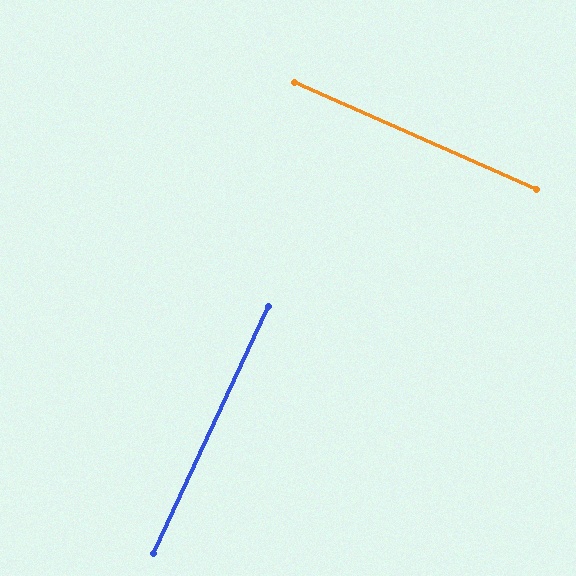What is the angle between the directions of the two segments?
Approximately 89 degrees.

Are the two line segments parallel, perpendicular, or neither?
Perpendicular — they meet at approximately 89°.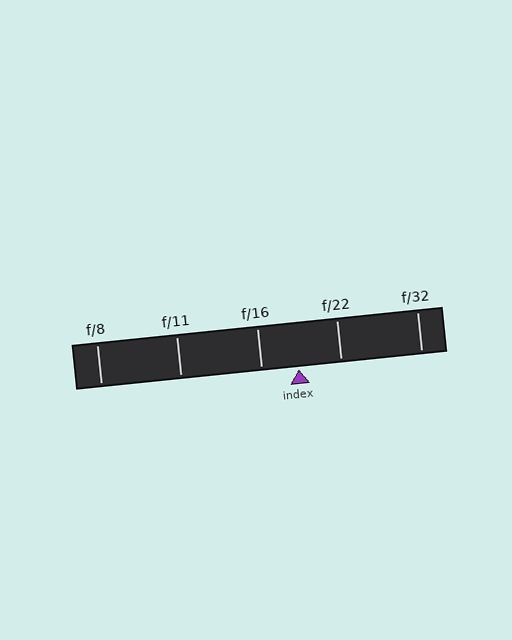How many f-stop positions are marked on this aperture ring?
There are 5 f-stop positions marked.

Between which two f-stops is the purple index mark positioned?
The index mark is between f/16 and f/22.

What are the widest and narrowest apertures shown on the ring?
The widest aperture shown is f/8 and the narrowest is f/32.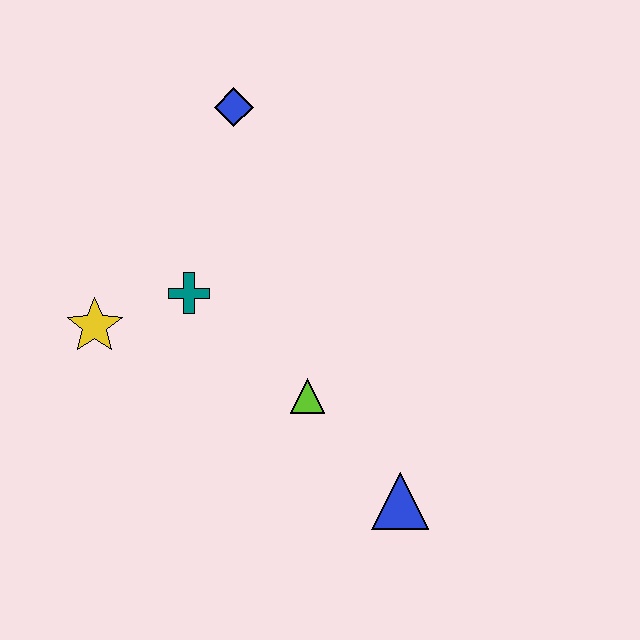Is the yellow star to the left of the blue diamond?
Yes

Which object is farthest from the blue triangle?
The blue diamond is farthest from the blue triangle.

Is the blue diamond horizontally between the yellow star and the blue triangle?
Yes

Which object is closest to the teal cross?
The yellow star is closest to the teal cross.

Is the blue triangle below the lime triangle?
Yes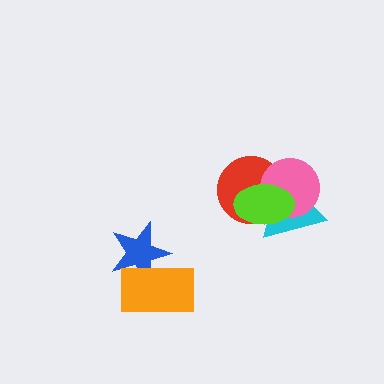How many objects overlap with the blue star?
1 object overlaps with the blue star.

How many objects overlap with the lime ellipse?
3 objects overlap with the lime ellipse.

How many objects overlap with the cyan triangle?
3 objects overlap with the cyan triangle.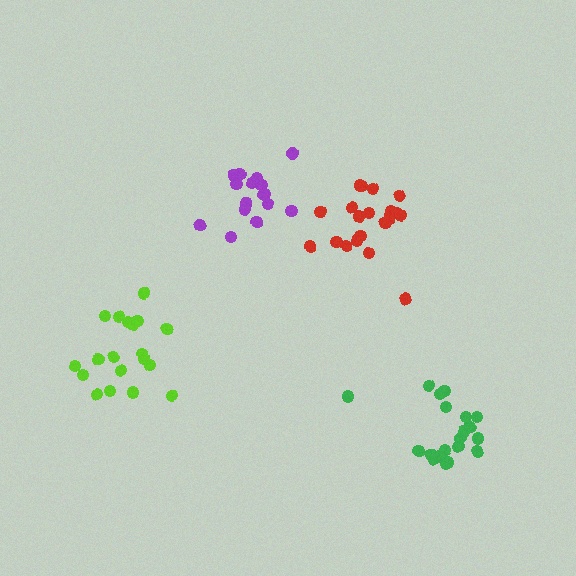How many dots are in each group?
Group 1: 21 dots, Group 2: 17 dots, Group 3: 19 dots, Group 4: 20 dots (77 total).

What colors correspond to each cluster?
The clusters are colored: red, purple, lime, green.